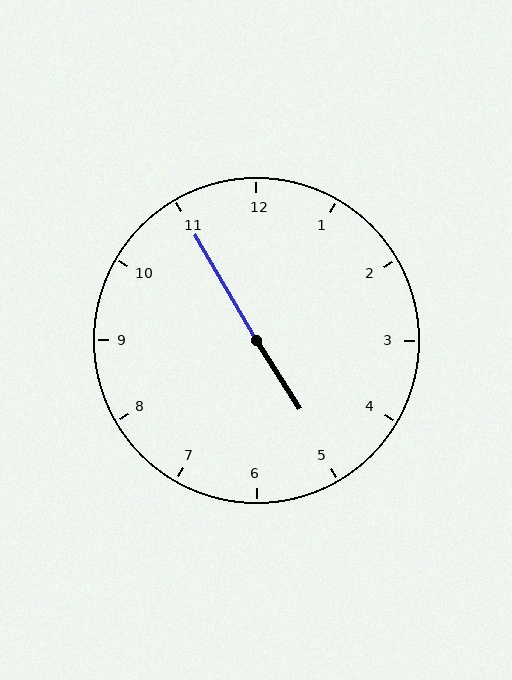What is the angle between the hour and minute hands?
Approximately 178 degrees.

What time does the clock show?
4:55.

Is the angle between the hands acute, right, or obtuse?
It is obtuse.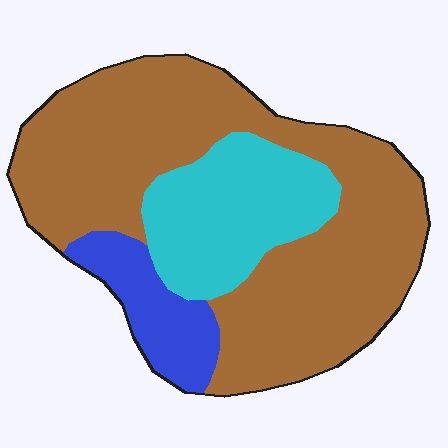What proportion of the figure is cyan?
Cyan takes up between a sixth and a third of the figure.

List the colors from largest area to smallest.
From largest to smallest: brown, cyan, blue.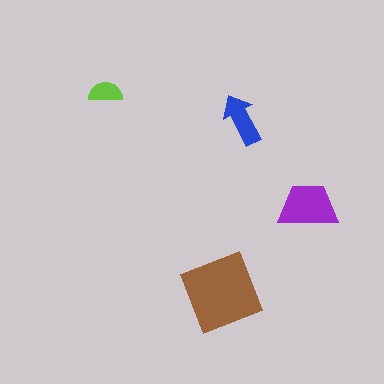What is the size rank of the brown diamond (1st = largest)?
1st.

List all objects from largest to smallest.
The brown diamond, the purple trapezoid, the blue arrow, the lime semicircle.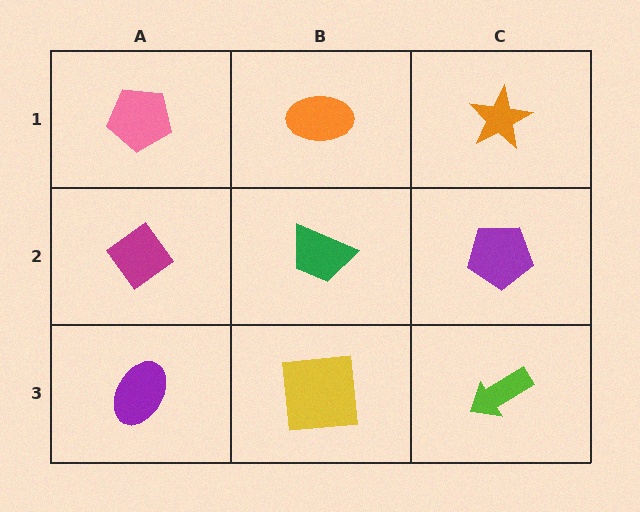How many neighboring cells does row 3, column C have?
2.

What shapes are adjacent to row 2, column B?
An orange ellipse (row 1, column B), a yellow square (row 3, column B), a magenta diamond (row 2, column A), a purple pentagon (row 2, column C).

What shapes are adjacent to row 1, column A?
A magenta diamond (row 2, column A), an orange ellipse (row 1, column B).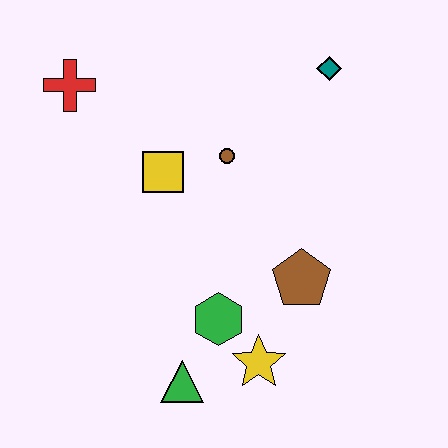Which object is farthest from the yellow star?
The red cross is farthest from the yellow star.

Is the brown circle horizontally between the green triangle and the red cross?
No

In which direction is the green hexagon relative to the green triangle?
The green hexagon is above the green triangle.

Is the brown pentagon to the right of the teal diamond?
No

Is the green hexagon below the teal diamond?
Yes